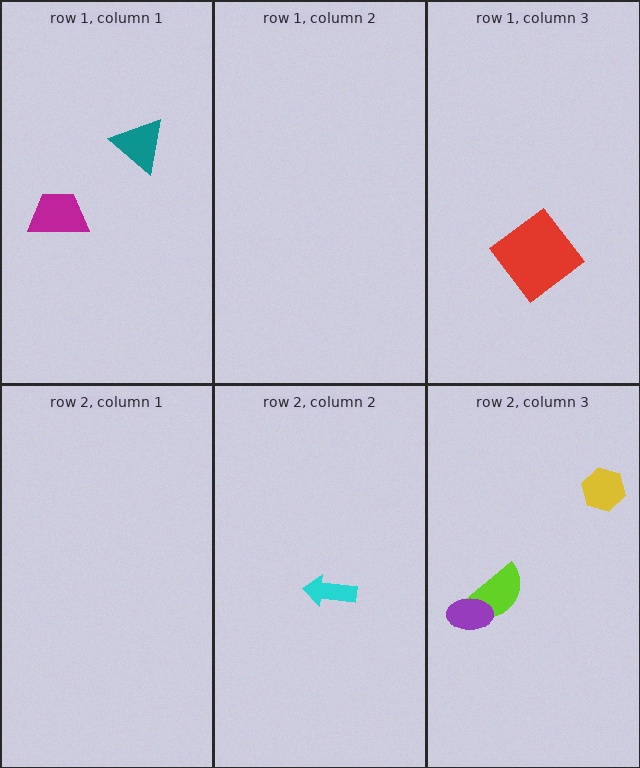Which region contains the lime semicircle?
The row 2, column 3 region.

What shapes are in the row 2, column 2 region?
The cyan arrow.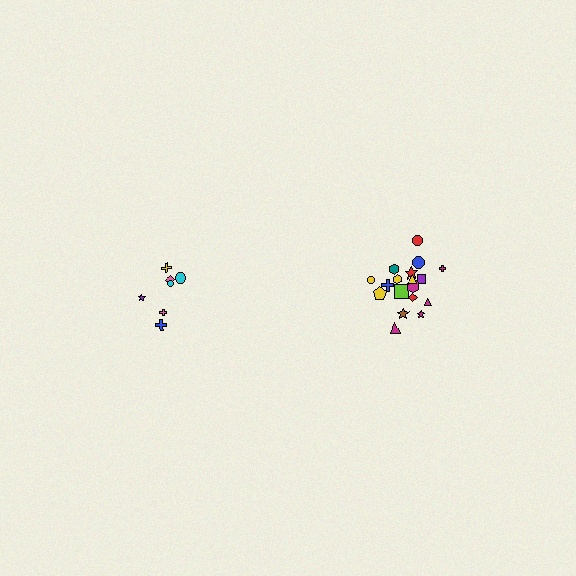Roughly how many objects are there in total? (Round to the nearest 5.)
Roughly 25 objects in total.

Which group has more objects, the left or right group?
The right group.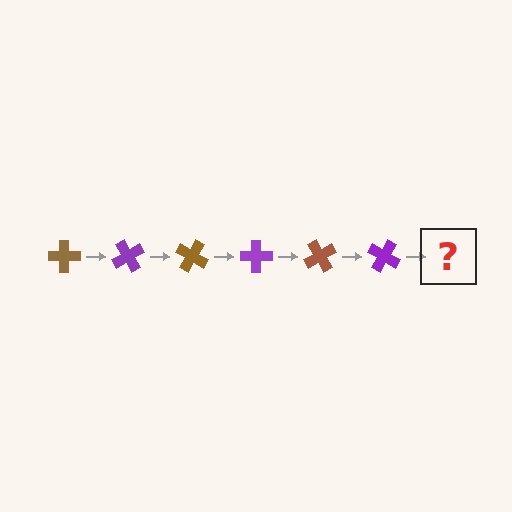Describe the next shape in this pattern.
It should be a brown cross, rotated 360 degrees from the start.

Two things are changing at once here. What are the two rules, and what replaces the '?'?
The two rules are that it rotates 60 degrees each step and the color cycles through brown and purple. The '?' should be a brown cross, rotated 360 degrees from the start.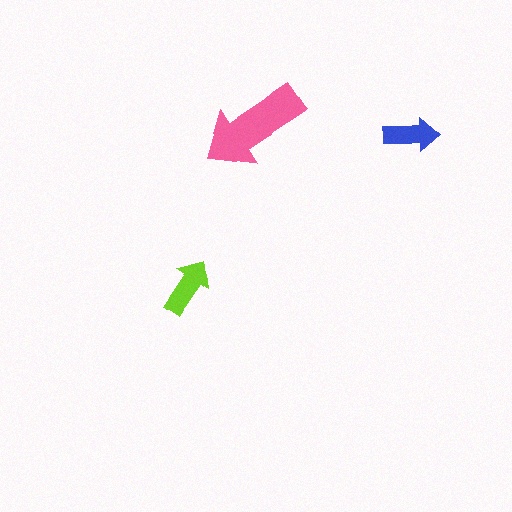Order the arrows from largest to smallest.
the pink one, the lime one, the blue one.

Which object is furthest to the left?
The lime arrow is leftmost.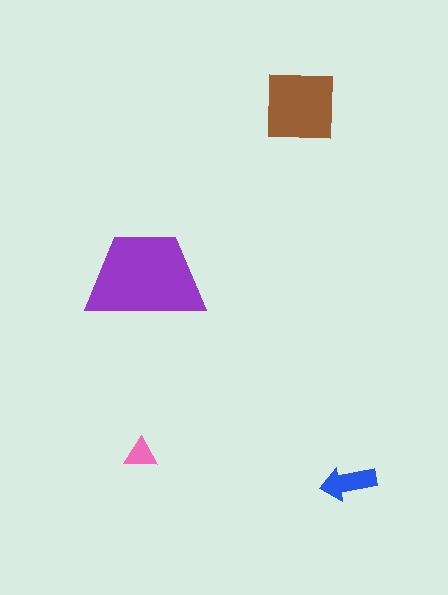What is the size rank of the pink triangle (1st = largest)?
4th.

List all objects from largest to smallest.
The purple trapezoid, the brown square, the blue arrow, the pink triangle.